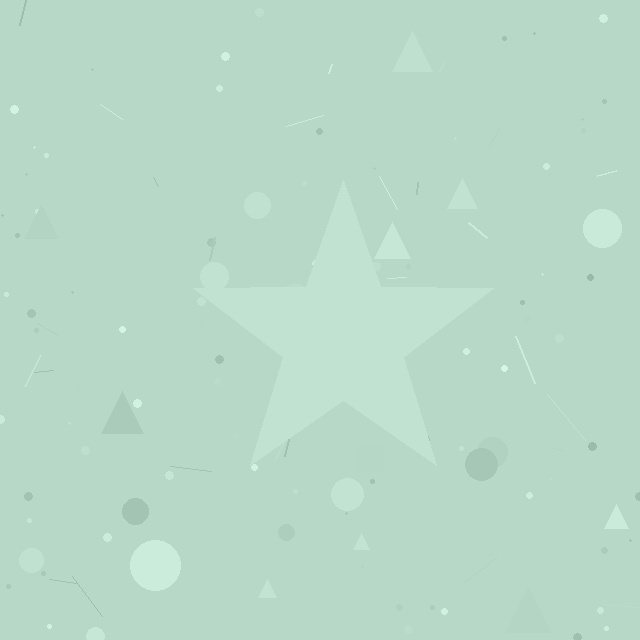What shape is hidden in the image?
A star is hidden in the image.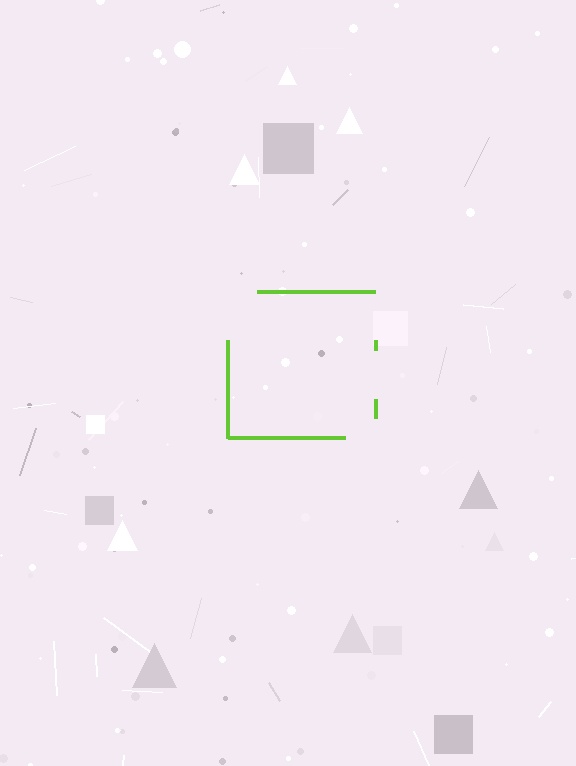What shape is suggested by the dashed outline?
The dashed outline suggests a square.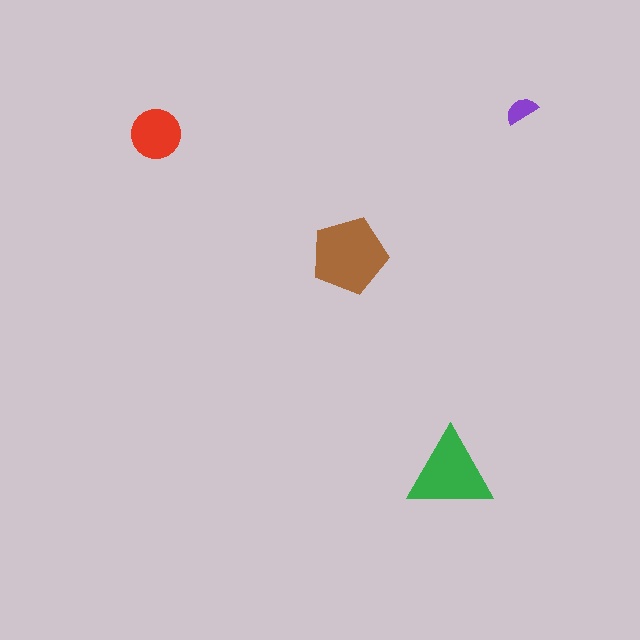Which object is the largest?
The brown pentagon.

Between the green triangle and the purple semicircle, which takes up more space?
The green triangle.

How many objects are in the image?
There are 4 objects in the image.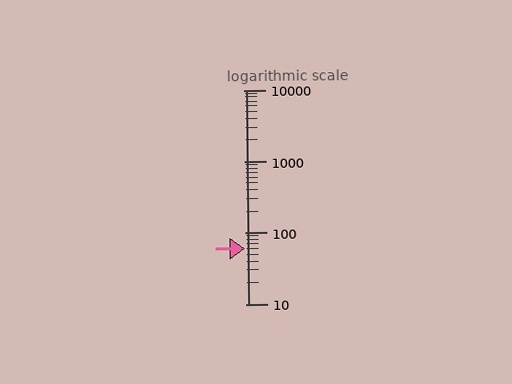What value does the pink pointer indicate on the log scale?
The pointer indicates approximately 60.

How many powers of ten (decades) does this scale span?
The scale spans 3 decades, from 10 to 10000.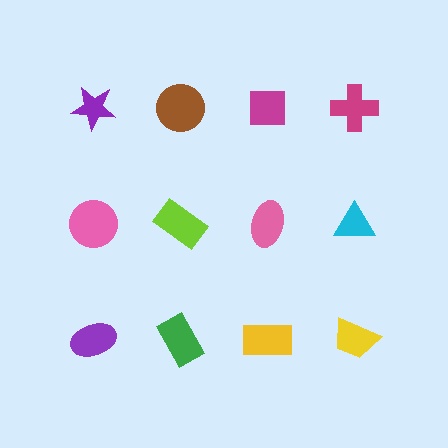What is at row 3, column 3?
A yellow rectangle.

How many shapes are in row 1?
4 shapes.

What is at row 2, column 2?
A lime rectangle.